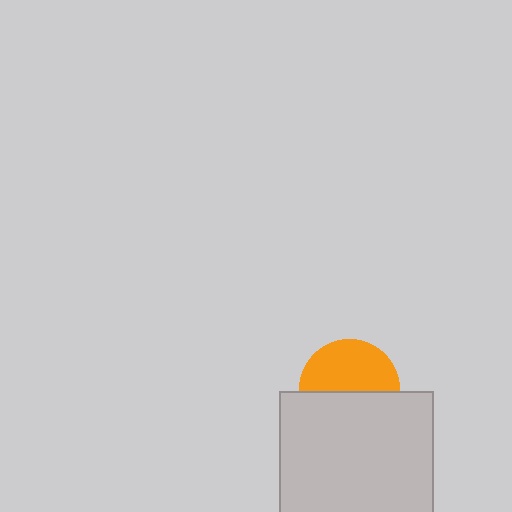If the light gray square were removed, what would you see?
You would see the complete orange circle.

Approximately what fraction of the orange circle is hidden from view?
Roughly 47% of the orange circle is hidden behind the light gray square.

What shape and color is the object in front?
The object in front is a light gray square.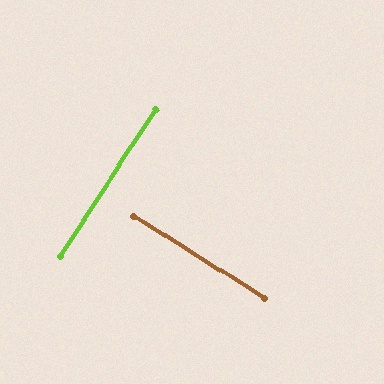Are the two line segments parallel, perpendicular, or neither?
Perpendicular — they meet at approximately 89°.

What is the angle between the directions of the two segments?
Approximately 89 degrees.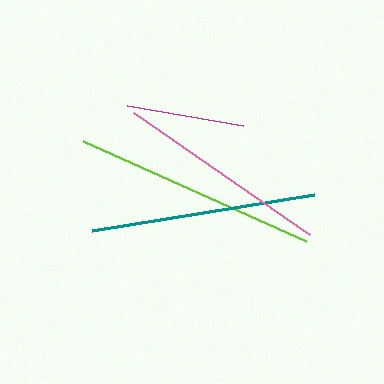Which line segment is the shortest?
The magenta line is the shortest at approximately 118 pixels.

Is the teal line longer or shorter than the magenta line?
The teal line is longer than the magenta line.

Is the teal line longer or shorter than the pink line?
The teal line is longer than the pink line.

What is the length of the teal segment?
The teal segment is approximately 225 pixels long.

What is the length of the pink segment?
The pink segment is approximately 214 pixels long.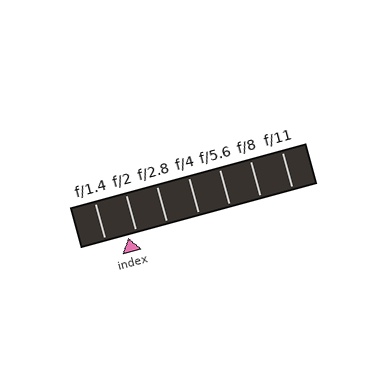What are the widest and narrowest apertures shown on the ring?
The widest aperture shown is f/1.4 and the narrowest is f/11.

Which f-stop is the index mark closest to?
The index mark is closest to f/2.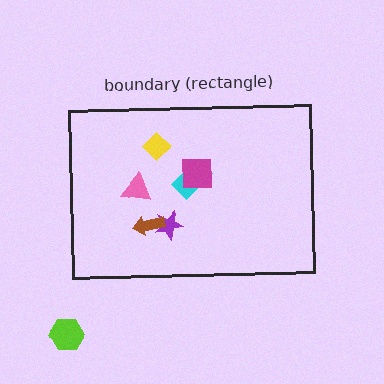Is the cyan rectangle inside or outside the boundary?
Inside.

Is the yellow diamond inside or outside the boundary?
Inside.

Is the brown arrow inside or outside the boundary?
Inside.